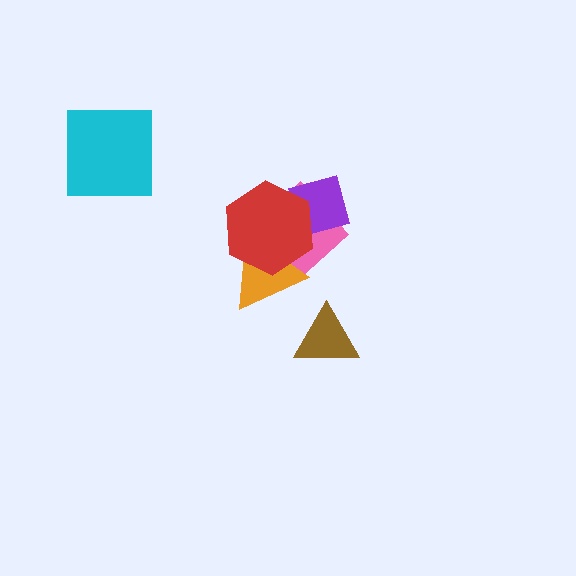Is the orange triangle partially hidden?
Yes, it is partially covered by another shape.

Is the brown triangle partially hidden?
No, no other shape covers it.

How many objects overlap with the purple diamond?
2 objects overlap with the purple diamond.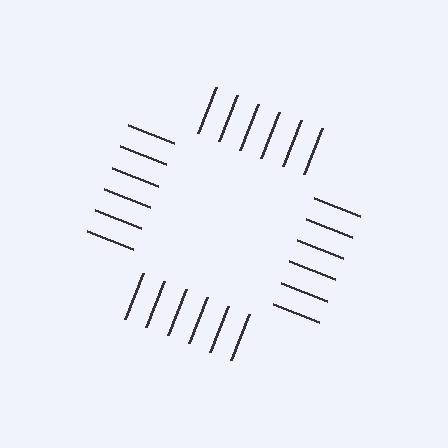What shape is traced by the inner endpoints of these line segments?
An illusory square — the line segments terminate on its edges but no continuous stroke is drawn.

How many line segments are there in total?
24 — 6 along each of the 4 edges.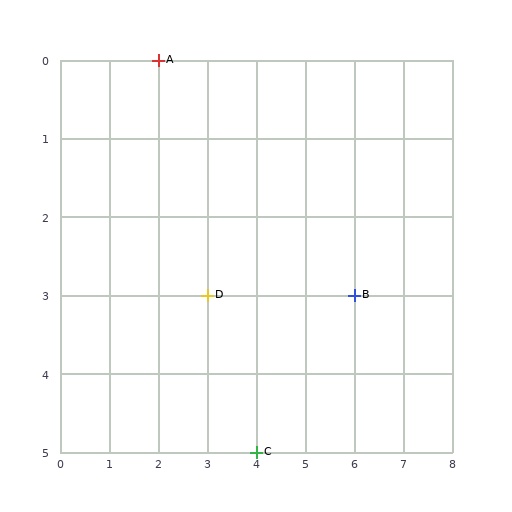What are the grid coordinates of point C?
Point C is at grid coordinates (4, 5).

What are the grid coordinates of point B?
Point B is at grid coordinates (6, 3).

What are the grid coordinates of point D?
Point D is at grid coordinates (3, 3).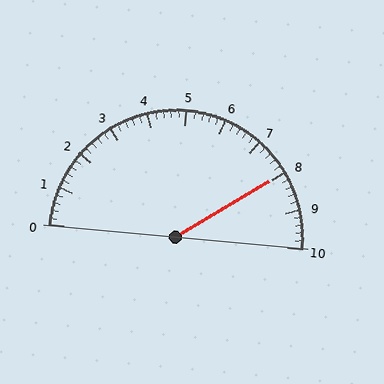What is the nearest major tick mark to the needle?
The nearest major tick mark is 8.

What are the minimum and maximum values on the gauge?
The gauge ranges from 0 to 10.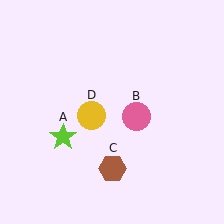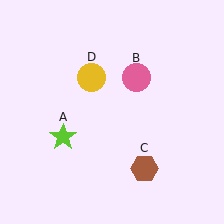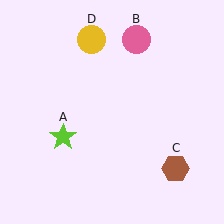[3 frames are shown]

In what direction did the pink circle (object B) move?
The pink circle (object B) moved up.